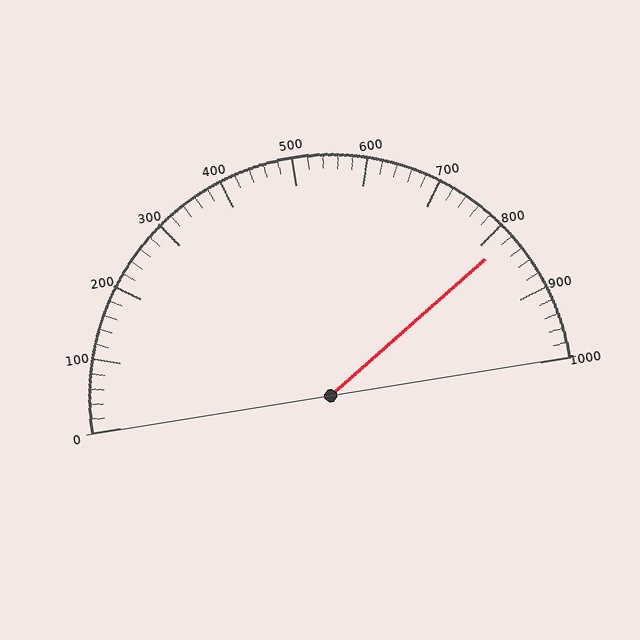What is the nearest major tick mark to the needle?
The nearest major tick mark is 800.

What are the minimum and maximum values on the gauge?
The gauge ranges from 0 to 1000.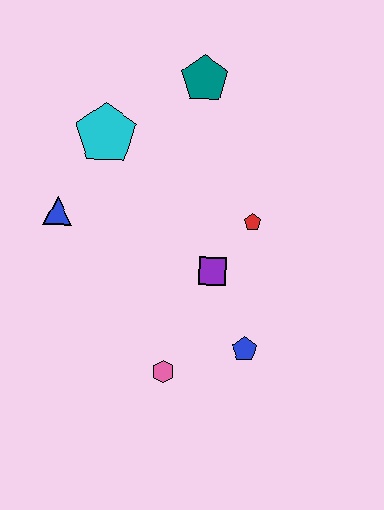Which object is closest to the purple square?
The red pentagon is closest to the purple square.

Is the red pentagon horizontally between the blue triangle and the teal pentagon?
No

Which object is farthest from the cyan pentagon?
The blue pentagon is farthest from the cyan pentagon.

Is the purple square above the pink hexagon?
Yes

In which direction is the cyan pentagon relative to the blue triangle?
The cyan pentagon is above the blue triangle.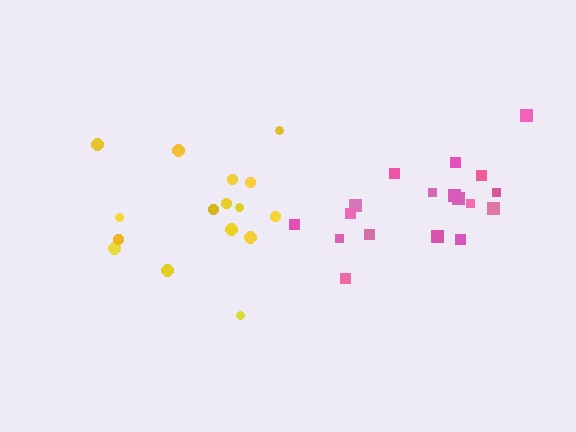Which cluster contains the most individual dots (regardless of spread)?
Pink (18).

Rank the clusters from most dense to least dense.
yellow, pink.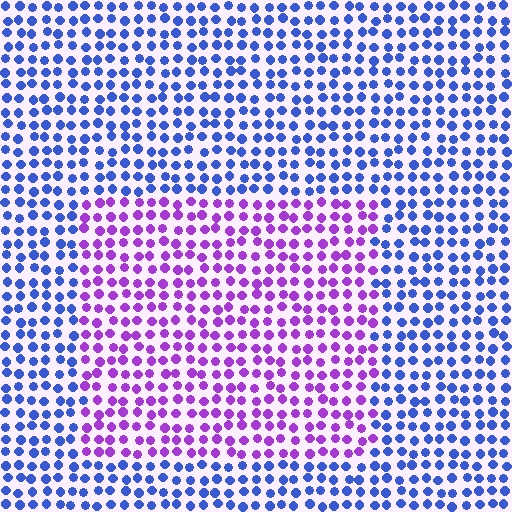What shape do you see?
I see a rectangle.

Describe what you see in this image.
The image is filled with small blue elements in a uniform arrangement. A rectangle-shaped region is visible where the elements are tinted to a slightly different hue, forming a subtle color boundary.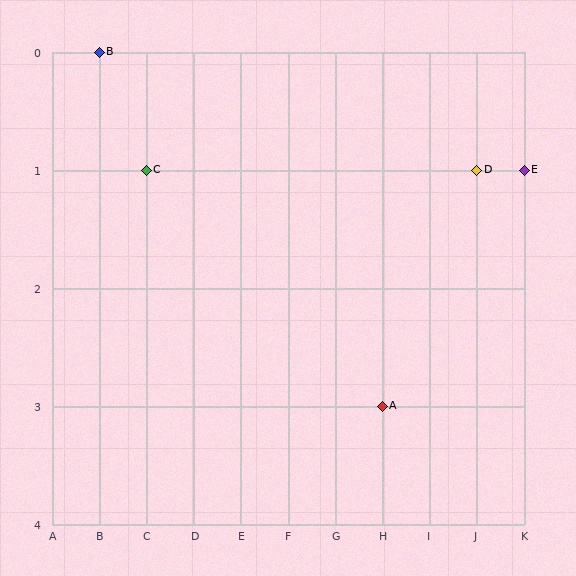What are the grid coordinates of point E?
Point E is at grid coordinates (K, 1).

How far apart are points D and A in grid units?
Points D and A are 2 columns and 2 rows apart (about 2.8 grid units diagonally).